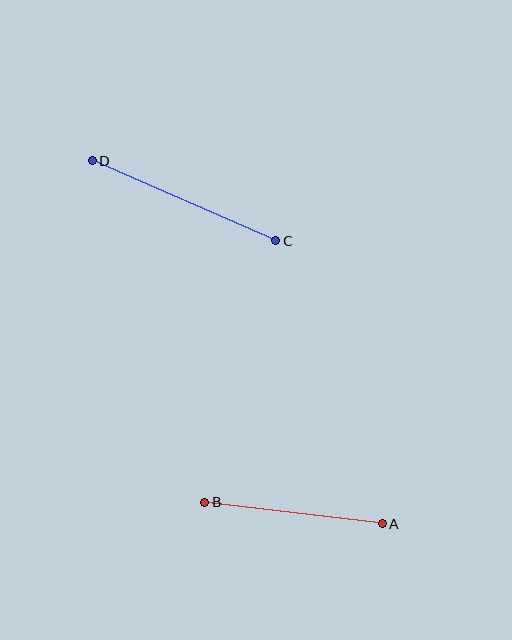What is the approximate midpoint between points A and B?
The midpoint is at approximately (294, 513) pixels.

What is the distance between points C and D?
The distance is approximately 200 pixels.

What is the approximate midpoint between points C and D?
The midpoint is at approximately (184, 201) pixels.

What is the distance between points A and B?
The distance is approximately 179 pixels.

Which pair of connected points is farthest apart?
Points C and D are farthest apart.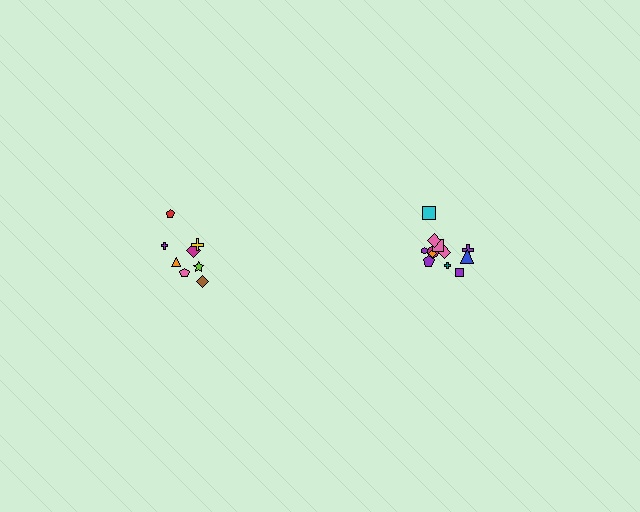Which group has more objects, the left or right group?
The right group.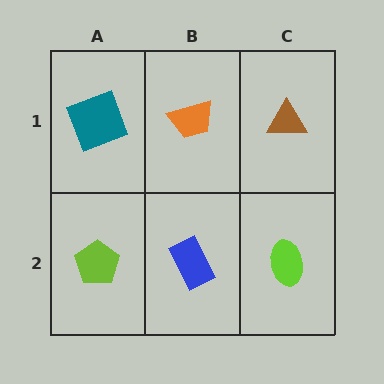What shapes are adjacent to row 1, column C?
A lime ellipse (row 2, column C), an orange trapezoid (row 1, column B).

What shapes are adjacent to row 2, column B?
An orange trapezoid (row 1, column B), a lime pentagon (row 2, column A), a lime ellipse (row 2, column C).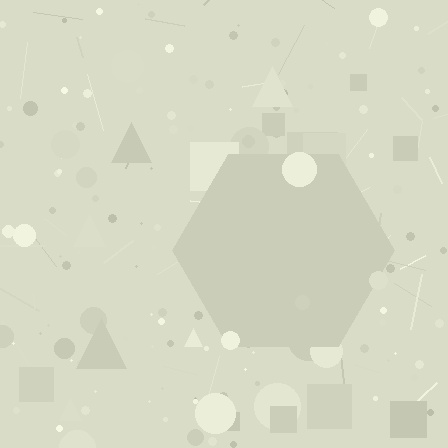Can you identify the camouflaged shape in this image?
The camouflaged shape is a hexagon.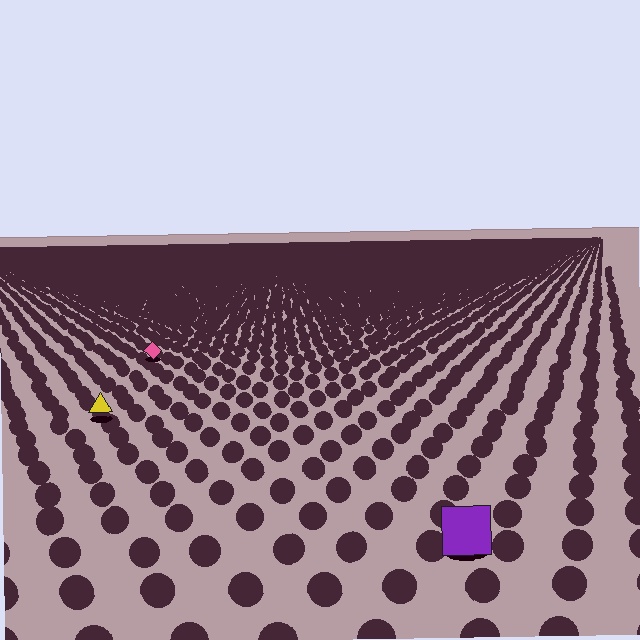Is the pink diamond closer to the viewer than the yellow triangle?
No. The yellow triangle is closer — you can tell from the texture gradient: the ground texture is coarser near it.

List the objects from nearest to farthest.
From nearest to farthest: the purple square, the yellow triangle, the pink diamond.